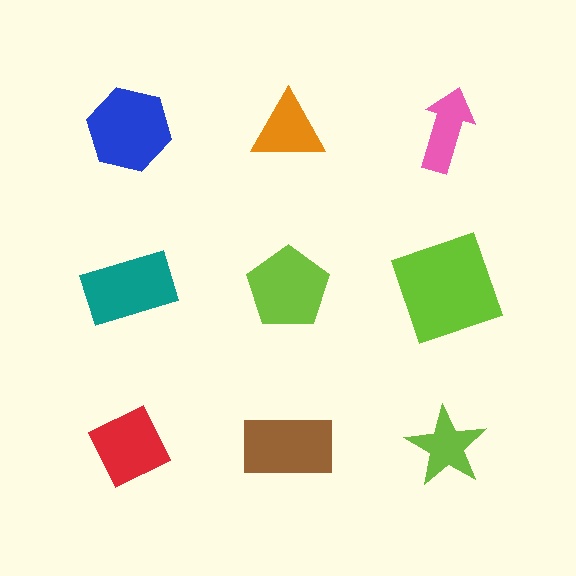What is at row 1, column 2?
An orange triangle.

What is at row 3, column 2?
A brown rectangle.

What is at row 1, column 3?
A pink arrow.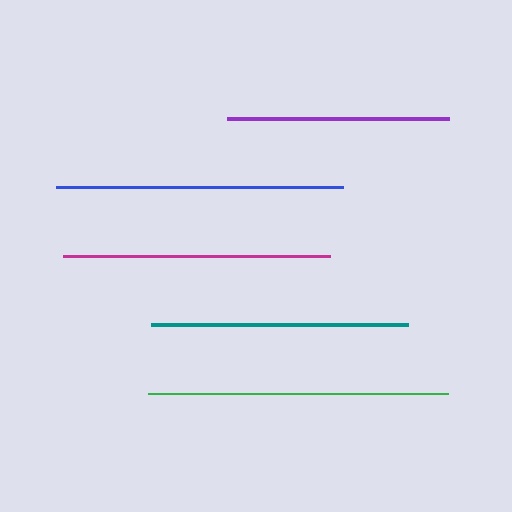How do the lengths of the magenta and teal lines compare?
The magenta and teal lines are approximately the same length.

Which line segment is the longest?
The green line is the longest at approximately 300 pixels.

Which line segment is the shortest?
The purple line is the shortest at approximately 223 pixels.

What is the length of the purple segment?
The purple segment is approximately 223 pixels long.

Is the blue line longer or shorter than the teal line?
The blue line is longer than the teal line.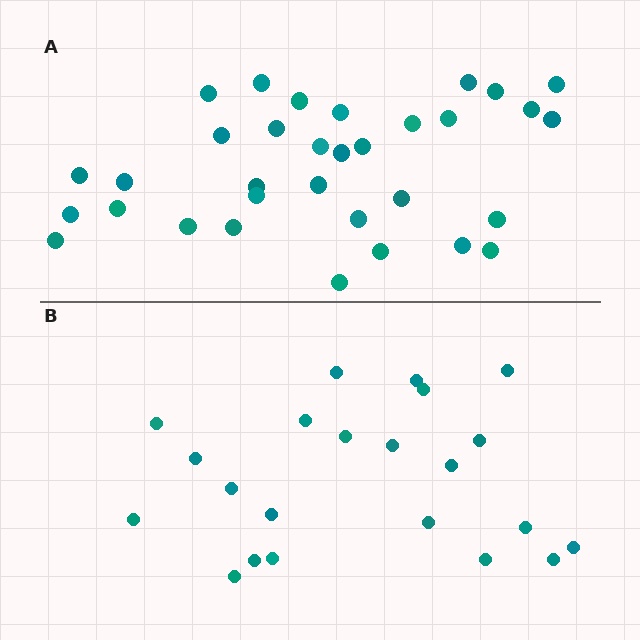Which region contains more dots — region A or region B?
Region A (the top region) has more dots.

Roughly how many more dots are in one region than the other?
Region A has roughly 12 or so more dots than region B.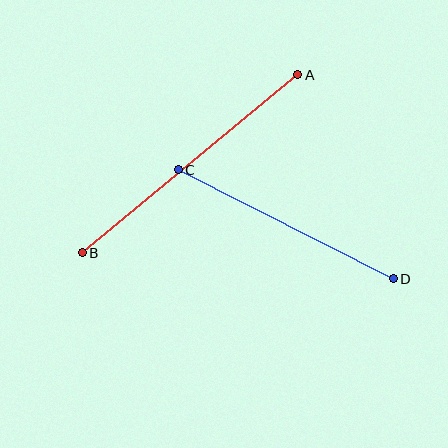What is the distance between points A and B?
The distance is approximately 279 pixels.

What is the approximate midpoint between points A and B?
The midpoint is at approximately (190, 164) pixels.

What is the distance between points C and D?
The distance is approximately 241 pixels.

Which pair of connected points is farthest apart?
Points A and B are farthest apart.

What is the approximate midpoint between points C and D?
The midpoint is at approximately (286, 224) pixels.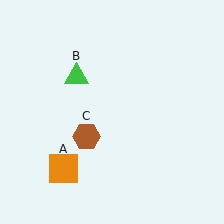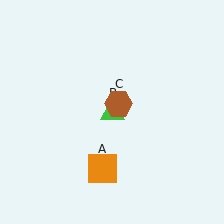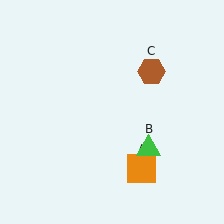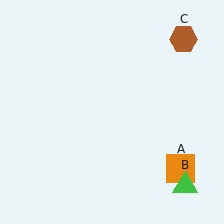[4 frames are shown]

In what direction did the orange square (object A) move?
The orange square (object A) moved right.